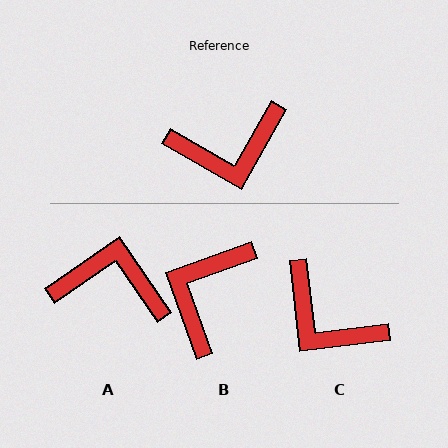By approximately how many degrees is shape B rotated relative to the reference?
Approximately 131 degrees clockwise.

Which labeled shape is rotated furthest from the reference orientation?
A, about 154 degrees away.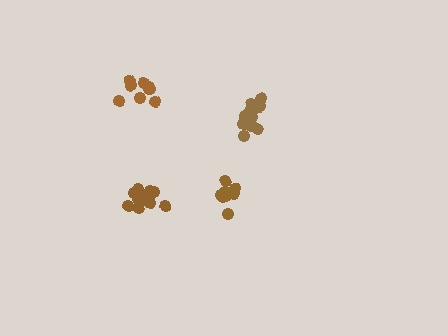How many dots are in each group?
Group 1: 13 dots, Group 2: 8 dots, Group 3: 8 dots, Group 4: 14 dots (43 total).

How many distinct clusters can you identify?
There are 4 distinct clusters.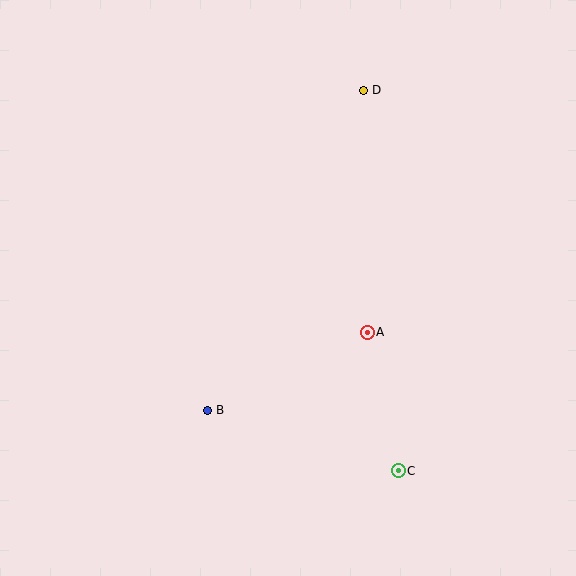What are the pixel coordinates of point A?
Point A is at (367, 332).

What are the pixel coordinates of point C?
Point C is at (398, 471).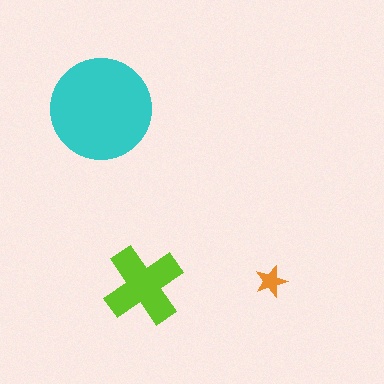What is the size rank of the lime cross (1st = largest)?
2nd.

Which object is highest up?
The cyan circle is topmost.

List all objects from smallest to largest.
The orange star, the lime cross, the cyan circle.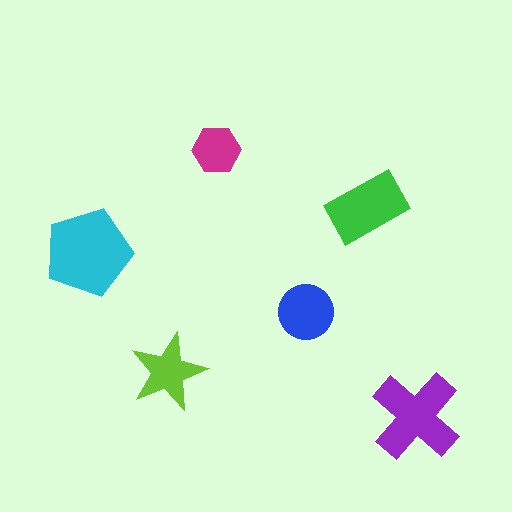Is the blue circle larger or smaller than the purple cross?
Smaller.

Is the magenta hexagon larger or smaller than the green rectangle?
Smaller.